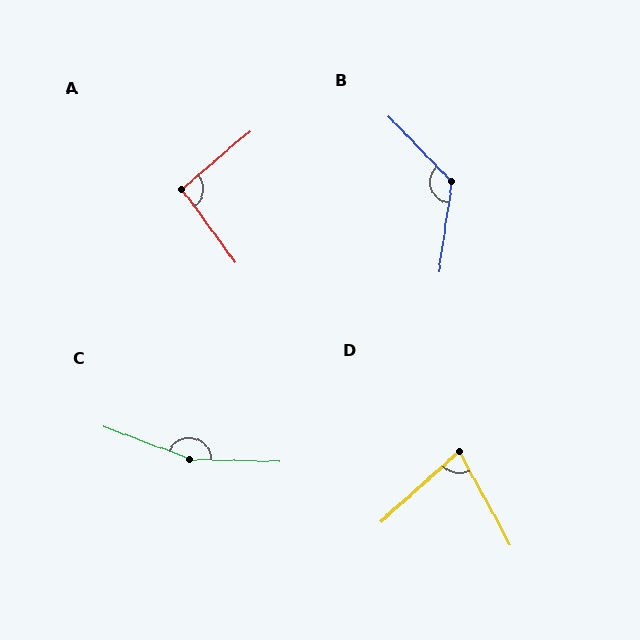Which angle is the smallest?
D, at approximately 77 degrees.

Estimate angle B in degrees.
Approximately 128 degrees.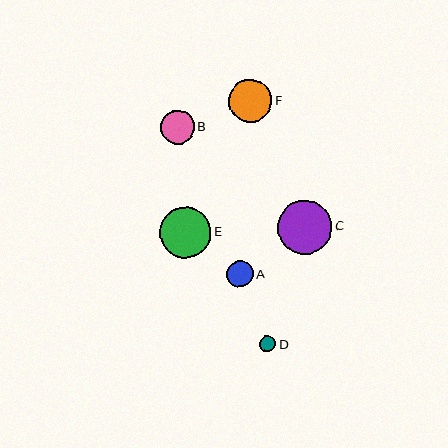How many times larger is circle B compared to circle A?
Circle B is approximately 1.3 times the size of circle A.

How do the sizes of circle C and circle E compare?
Circle C and circle E are approximately the same size.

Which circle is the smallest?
Circle D is the smallest with a size of approximately 16 pixels.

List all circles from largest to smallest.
From largest to smallest: C, E, F, B, A, D.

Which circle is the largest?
Circle C is the largest with a size of approximately 54 pixels.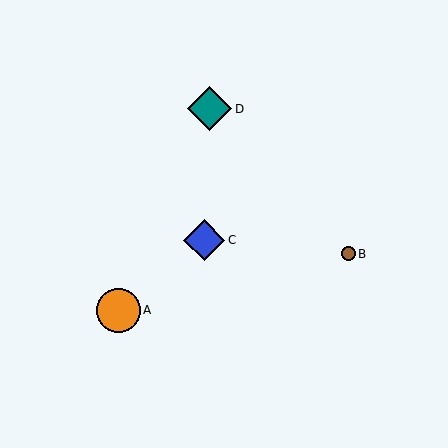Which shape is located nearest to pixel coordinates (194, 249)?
The blue diamond (labeled C) at (204, 240) is nearest to that location.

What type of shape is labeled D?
Shape D is a teal diamond.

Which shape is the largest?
The teal diamond (labeled D) is the largest.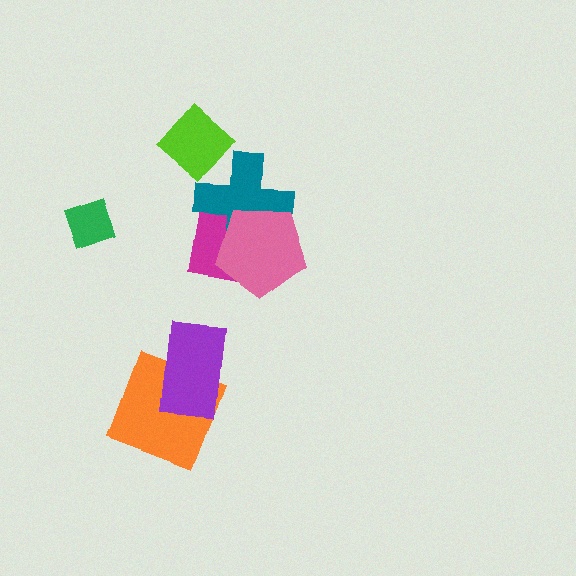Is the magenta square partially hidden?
Yes, it is partially covered by another shape.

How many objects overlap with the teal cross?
2 objects overlap with the teal cross.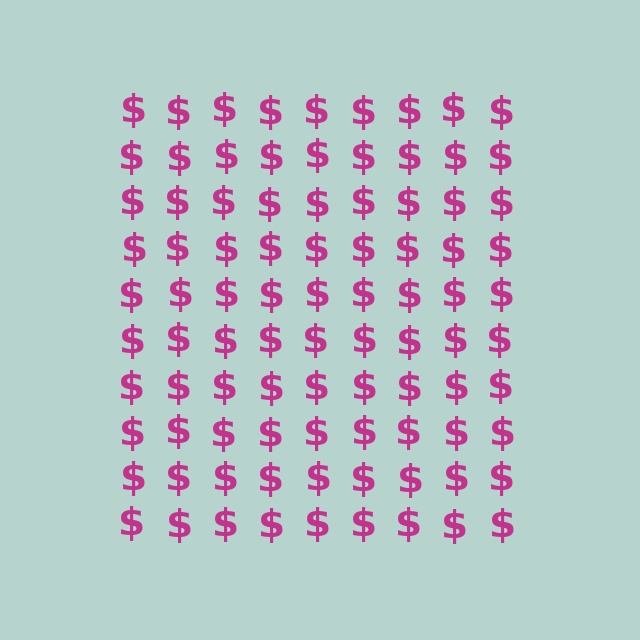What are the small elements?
The small elements are dollar signs.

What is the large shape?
The large shape is a square.